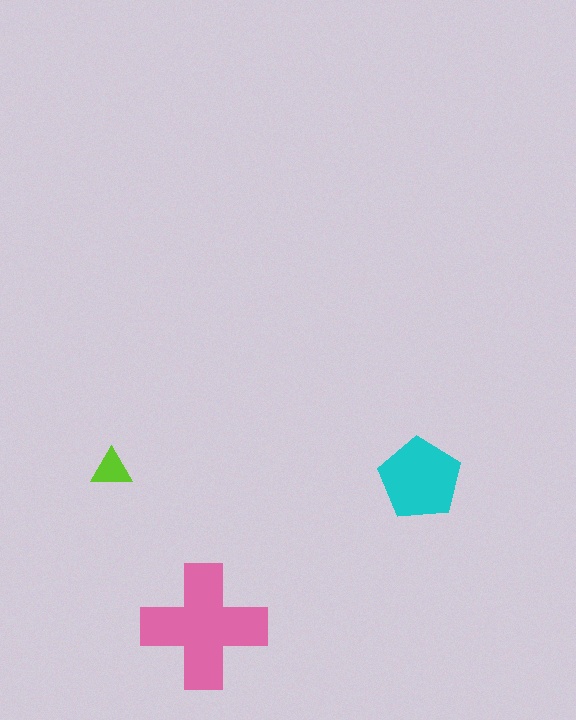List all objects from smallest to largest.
The lime triangle, the cyan pentagon, the pink cross.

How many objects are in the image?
There are 3 objects in the image.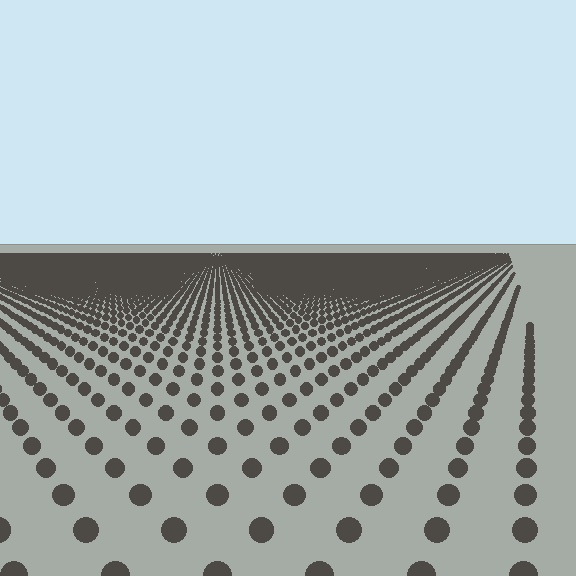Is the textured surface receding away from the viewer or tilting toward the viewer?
The surface is receding away from the viewer. Texture elements get smaller and denser toward the top.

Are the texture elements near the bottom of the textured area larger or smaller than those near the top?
Larger. Near the bottom, elements are closer to the viewer and appear at a bigger on-screen size.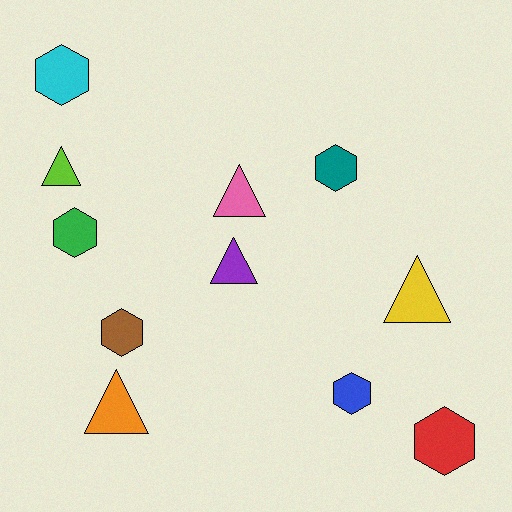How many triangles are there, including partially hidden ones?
There are 5 triangles.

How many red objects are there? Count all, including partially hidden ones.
There is 1 red object.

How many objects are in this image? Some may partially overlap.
There are 11 objects.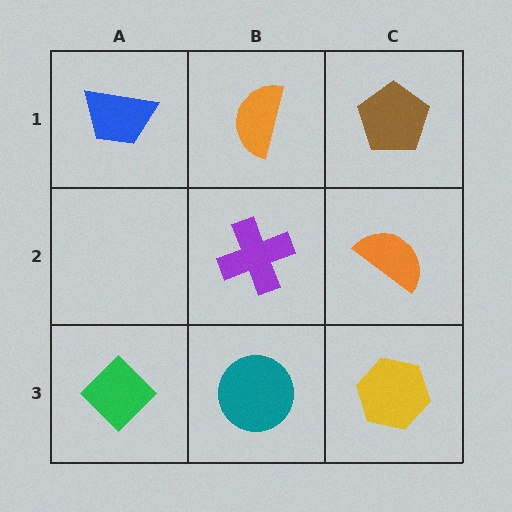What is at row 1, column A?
A blue trapezoid.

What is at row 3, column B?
A teal circle.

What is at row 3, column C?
A yellow hexagon.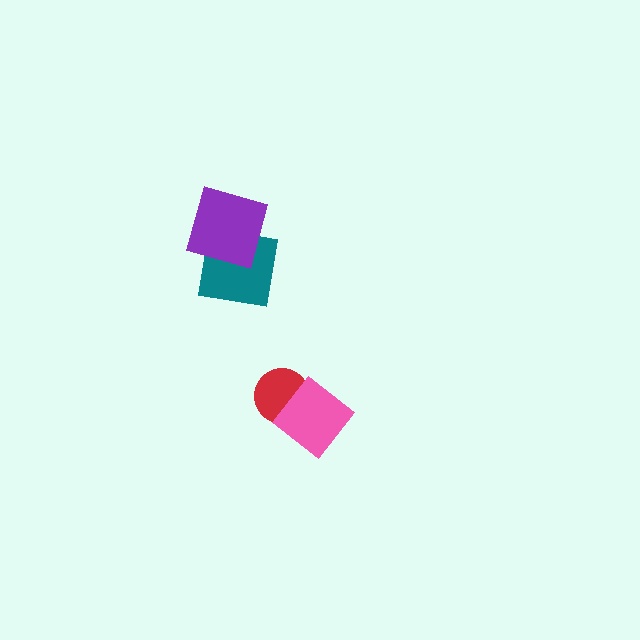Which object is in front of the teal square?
The purple diamond is in front of the teal square.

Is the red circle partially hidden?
Yes, it is partially covered by another shape.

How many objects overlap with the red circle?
1 object overlaps with the red circle.